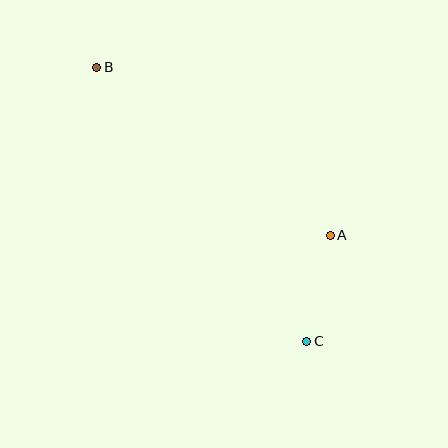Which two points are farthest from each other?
Points B and C are farthest from each other.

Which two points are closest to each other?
Points A and C are closest to each other.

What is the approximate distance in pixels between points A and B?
The distance between A and B is approximately 287 pixels.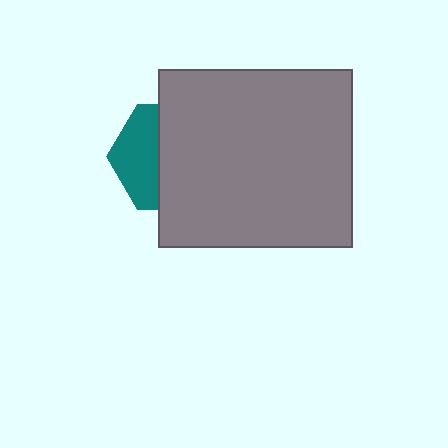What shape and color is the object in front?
The object in front is a gray rectangle.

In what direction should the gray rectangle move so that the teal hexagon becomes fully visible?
The gray rectangle should move right. That is the shortest direction to clear the overlap and leave the teal hexagon fully visible.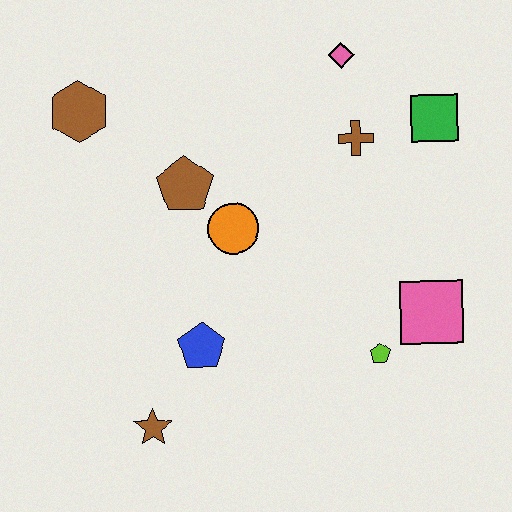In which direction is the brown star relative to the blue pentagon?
The brown star is below the blue pentagon.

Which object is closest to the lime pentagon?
The pink square is closest to the lime pentagon.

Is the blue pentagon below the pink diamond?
Yes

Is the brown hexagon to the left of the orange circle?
Yes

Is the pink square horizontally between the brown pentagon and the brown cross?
No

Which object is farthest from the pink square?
The brown hexagon is farthest from the pink square.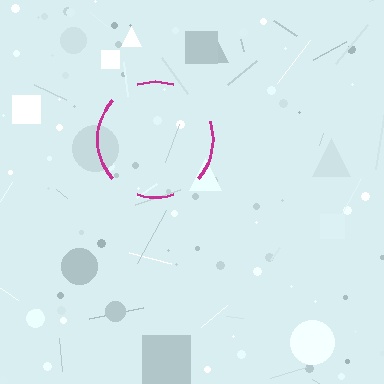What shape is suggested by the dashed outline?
The dashed outline suggests a circle.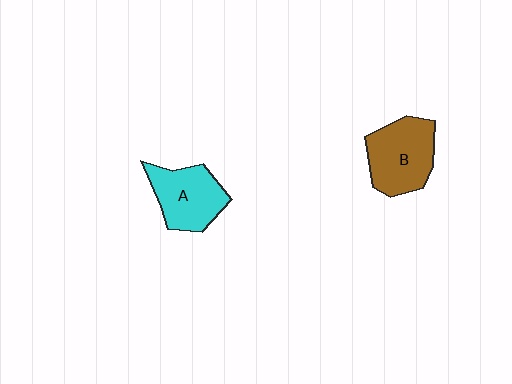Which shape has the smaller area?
Shape A (cyan).